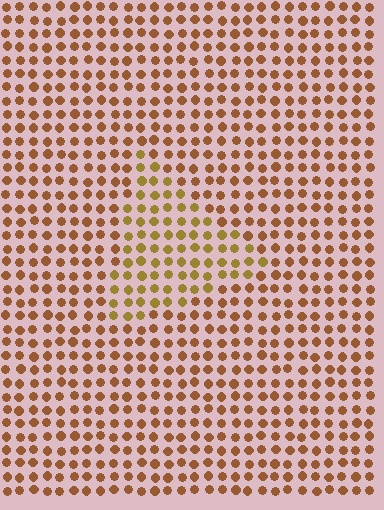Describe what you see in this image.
The image is filled with small brown elements in a uniform arrangement. A triangle-shaped region is visible where the elements are tinted to a slightly different hue, forming a subtle color boundary.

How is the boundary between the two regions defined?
The boundary is defined purely by a slight shift in hue (about 25 degrees). Spacing, size, and orientation are identical on both sides.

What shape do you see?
I see a triangle.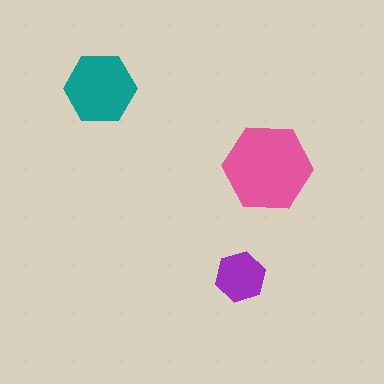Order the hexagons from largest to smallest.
the pink one, the teal one, the purple one.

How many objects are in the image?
There are 3 objects in the image.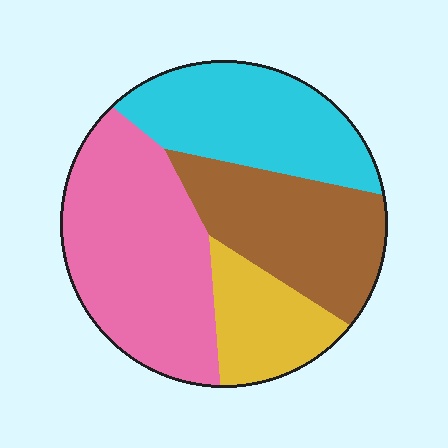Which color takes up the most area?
Pink, at roughly 35%.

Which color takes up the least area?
Yellow, at roughly 15%.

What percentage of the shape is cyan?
Cyan covers 25% of the shape.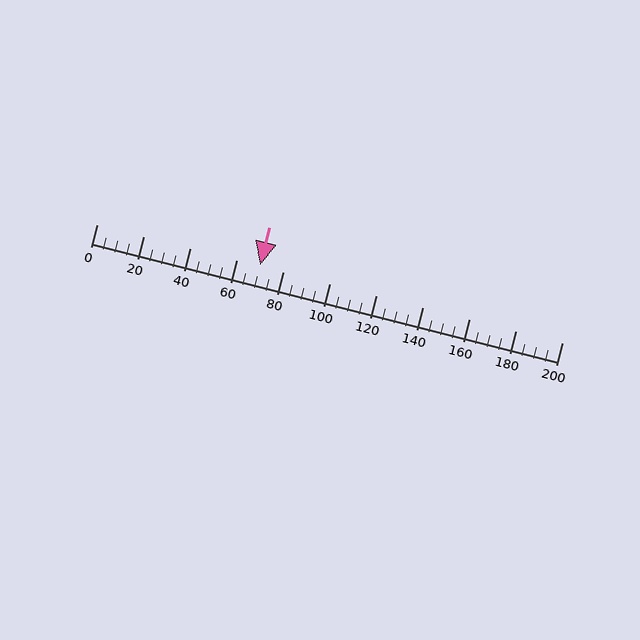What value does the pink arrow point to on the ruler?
The pink arrow points to approximately 70.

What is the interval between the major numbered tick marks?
The major tick marks are spaced 20 units apart.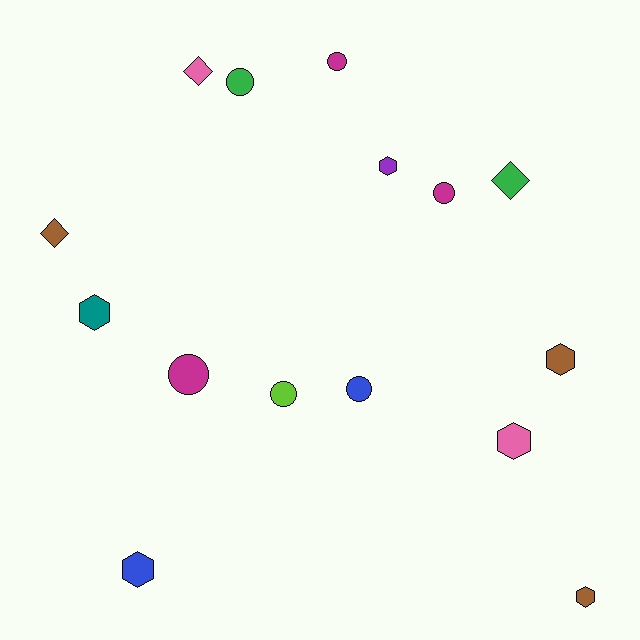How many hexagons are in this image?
There are 6 hexagons.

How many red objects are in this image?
There are no red objects.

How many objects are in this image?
There are 15 objects.